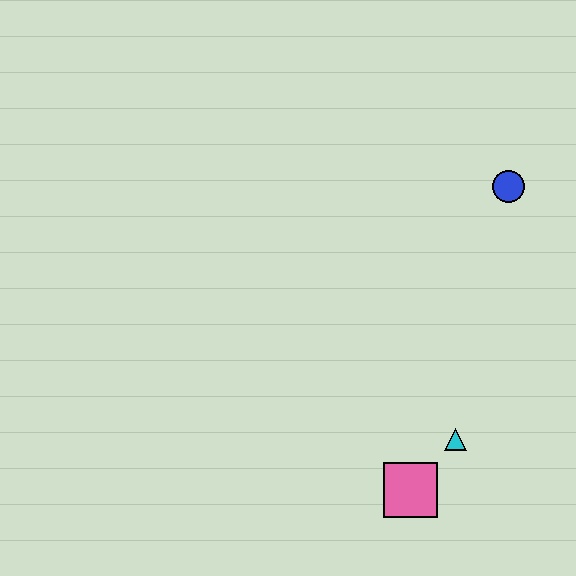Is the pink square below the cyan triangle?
Yes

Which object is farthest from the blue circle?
The pink square is farthest from the blue circle.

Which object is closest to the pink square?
The cyan triangle is closest to the pink square.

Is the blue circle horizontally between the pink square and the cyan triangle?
No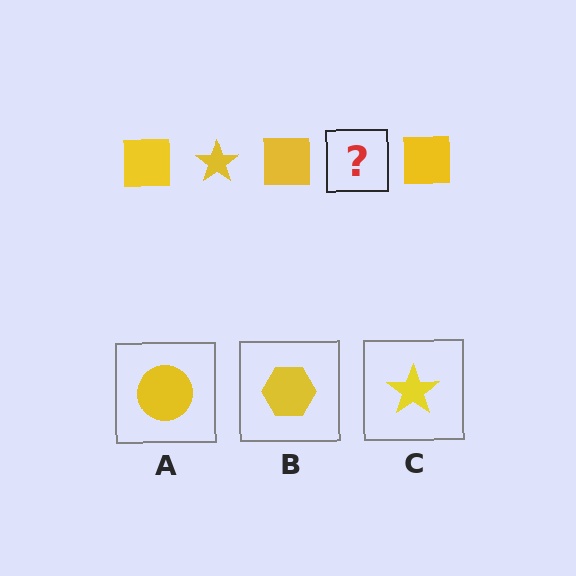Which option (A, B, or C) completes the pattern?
C.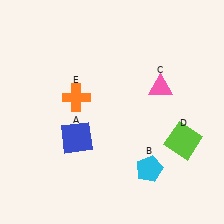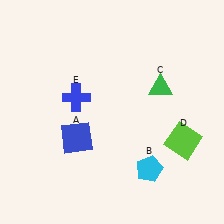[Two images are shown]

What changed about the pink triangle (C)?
In Image 1, C is pink. In Image 2, it changed to green.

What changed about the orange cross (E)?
In Image 1, E is orange. In Image 2, it changed to blue.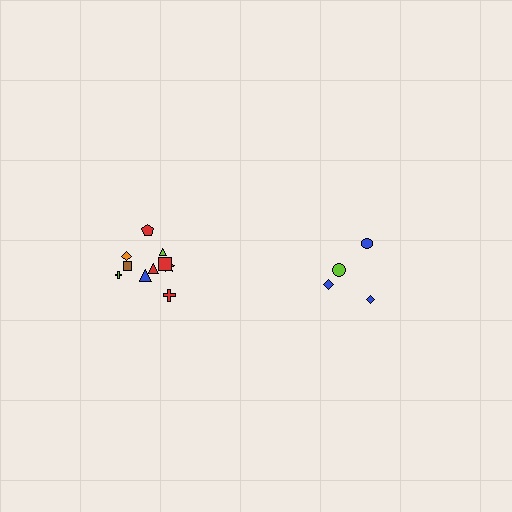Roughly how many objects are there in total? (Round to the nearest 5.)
Roughly 15 objects in total.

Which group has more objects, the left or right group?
The left group.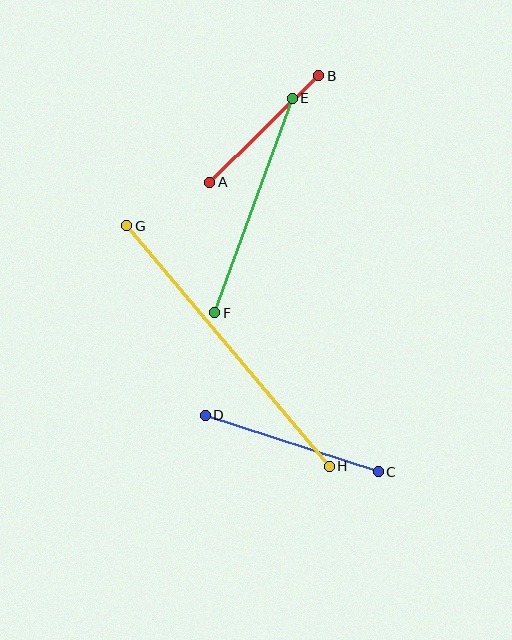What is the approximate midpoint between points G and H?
The midpoint is at approximately (228, 346) pixels.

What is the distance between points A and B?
The distance is approximately 153 pixels.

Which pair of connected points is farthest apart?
Points G and H are farthest apart.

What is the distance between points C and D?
The distance is approximately 182 pixels.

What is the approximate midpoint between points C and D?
The midpoint is at approximately (292, 444) pixels.